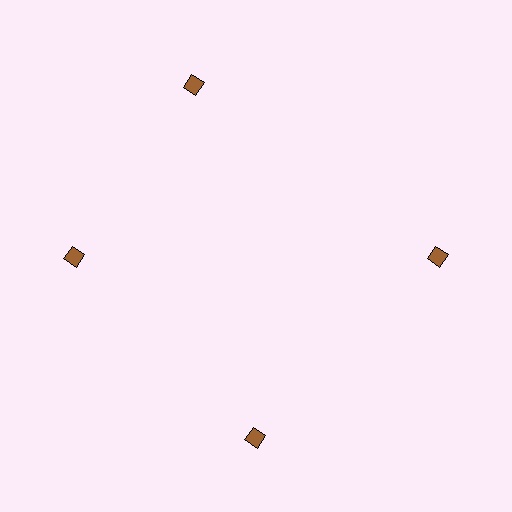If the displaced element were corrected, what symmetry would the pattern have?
It would have 4-fold rotational symmetry — the pattern would map onto itself every 90 degrees.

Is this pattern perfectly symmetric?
No. The 4 brown diamonds are arranged in a ring, but one element near the 12 o'clock position is rotated out of alignment along the ring, breaking the 4-fold rotational symmetry.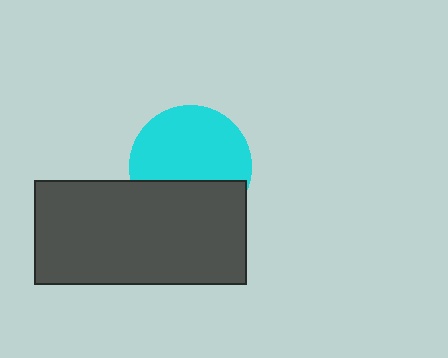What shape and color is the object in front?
The object in front is a dark gray rectangle.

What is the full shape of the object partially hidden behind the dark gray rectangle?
The partially hidden object is a cyan circle.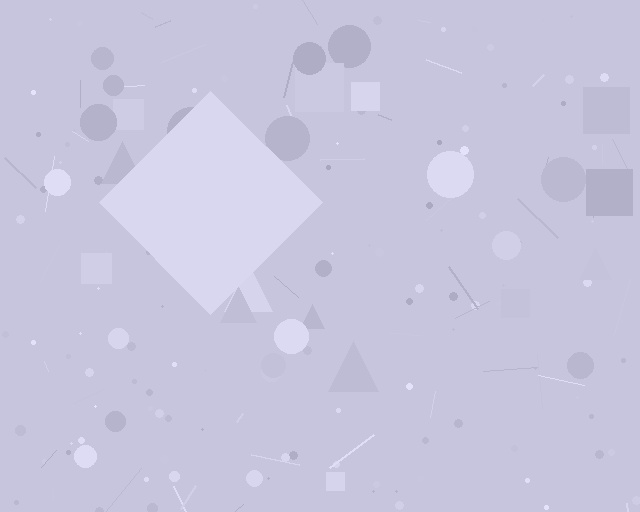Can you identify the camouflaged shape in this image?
The camouflaged shape is a diamond.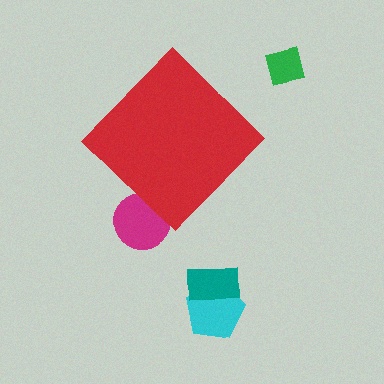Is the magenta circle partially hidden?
Yes, the magenta circle is partially hidden behind the red diamond.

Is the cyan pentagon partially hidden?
No, the cyan pentagon is fully visible.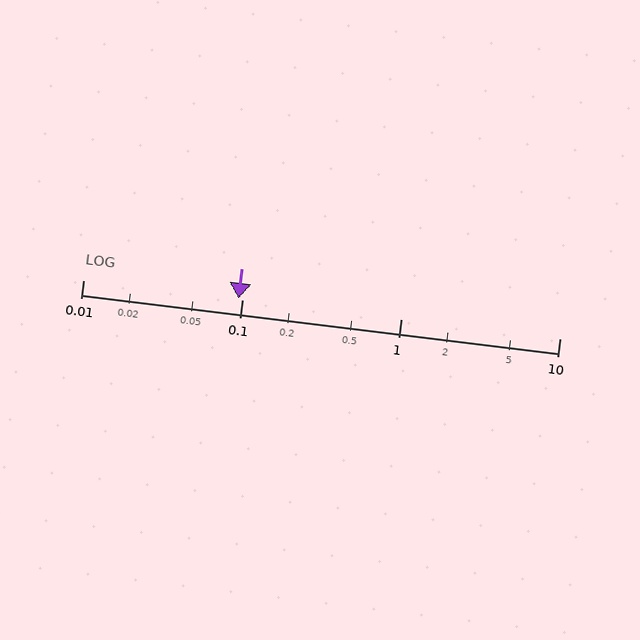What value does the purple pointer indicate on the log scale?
The pointer indicates approximately 0.095.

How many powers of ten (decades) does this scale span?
The scale spans 3 decades, from 0.01 to 10.